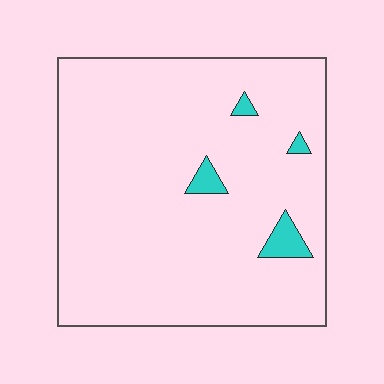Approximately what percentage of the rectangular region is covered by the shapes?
Approximately 5%.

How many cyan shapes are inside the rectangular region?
4.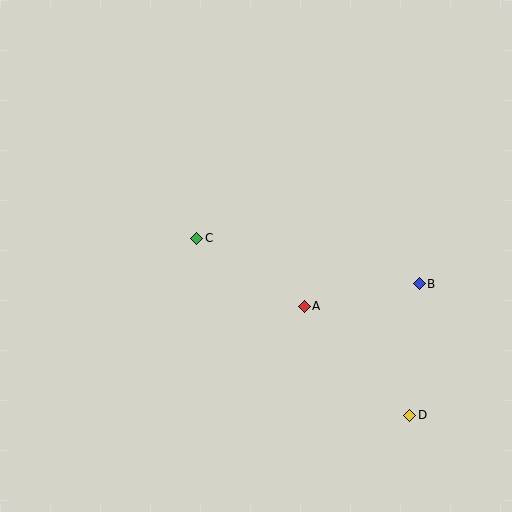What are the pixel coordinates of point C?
Point C is at (197, 238).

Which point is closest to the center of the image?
Point C at (197, 238) is closest to the center.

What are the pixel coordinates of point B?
Point B is at (419, 284).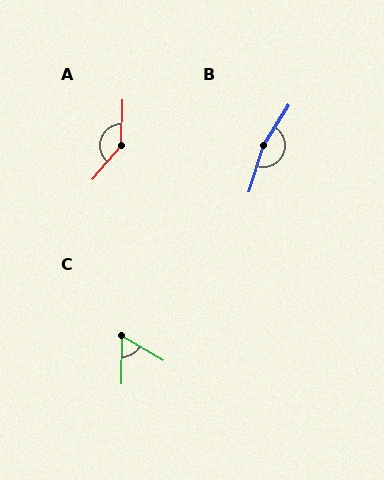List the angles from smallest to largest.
C (60°), A (141°), B (165°).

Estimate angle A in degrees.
Approximately 141 degrees.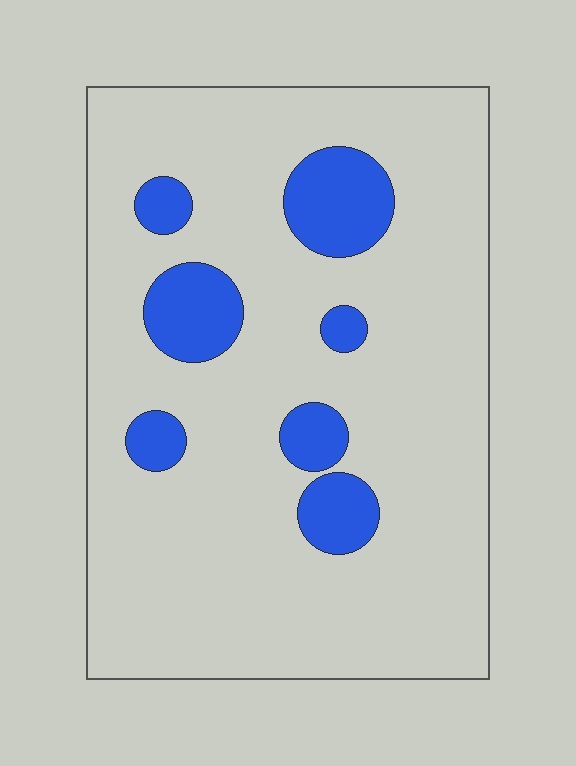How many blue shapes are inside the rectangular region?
7.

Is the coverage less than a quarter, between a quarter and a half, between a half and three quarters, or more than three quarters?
Less than a quarter.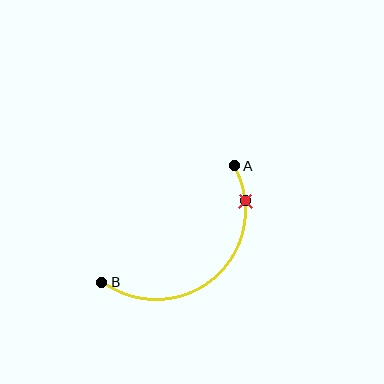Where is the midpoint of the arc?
The arc midpoint is the point on the curve farthest from the straight line joining A and B. It sits below and to the right of that line.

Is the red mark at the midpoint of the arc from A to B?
No. The red mark lies on the arc but is closer to endpoint A. The arc midpoint would be at the point on the curve equidistant along the arc from both A and B.